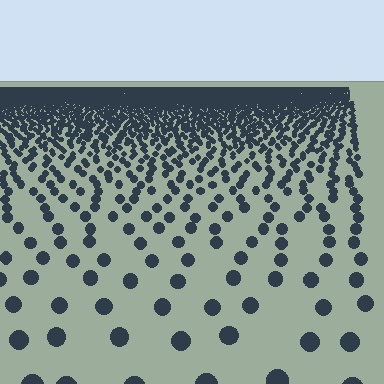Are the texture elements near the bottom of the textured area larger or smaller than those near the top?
Larger. Near the bottom, elements are closer to the viewer and appear at a bigger on-screen size.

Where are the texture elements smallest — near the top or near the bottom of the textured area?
Near the top.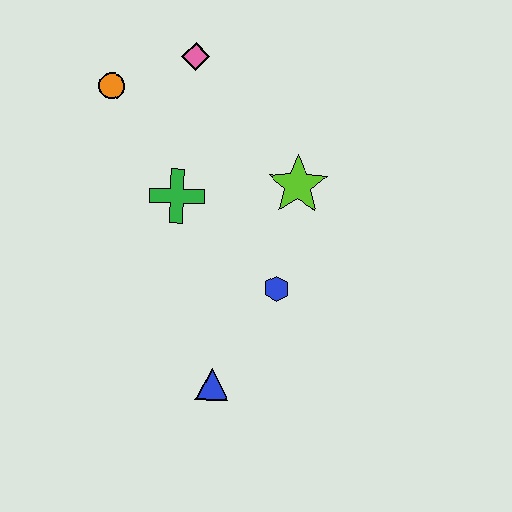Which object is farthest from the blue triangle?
The pink diamond is farthest from the blue triangle.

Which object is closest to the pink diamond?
The orange circle is closest to the pink diamond.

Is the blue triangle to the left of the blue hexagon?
Yes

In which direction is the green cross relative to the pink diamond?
The green cross is below the pink diamond.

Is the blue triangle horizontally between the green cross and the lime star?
Yes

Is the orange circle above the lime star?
Yes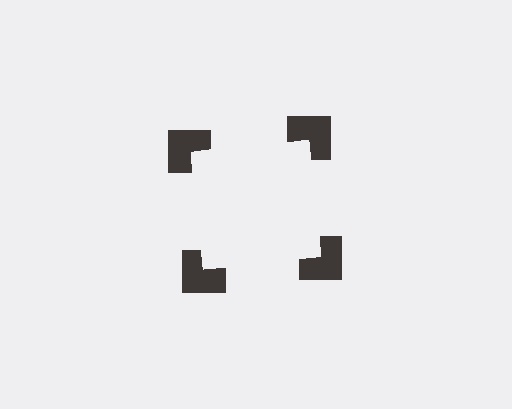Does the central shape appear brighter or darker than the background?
It typically appears slightly brighter than the background, even though no actual brightness change is drawn.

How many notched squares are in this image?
There are 4 — one at each vertex of the illusory square.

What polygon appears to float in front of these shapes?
An illusory square — its edges are inferred from the aligned wedge cuts in the notched squares, not physically drawn.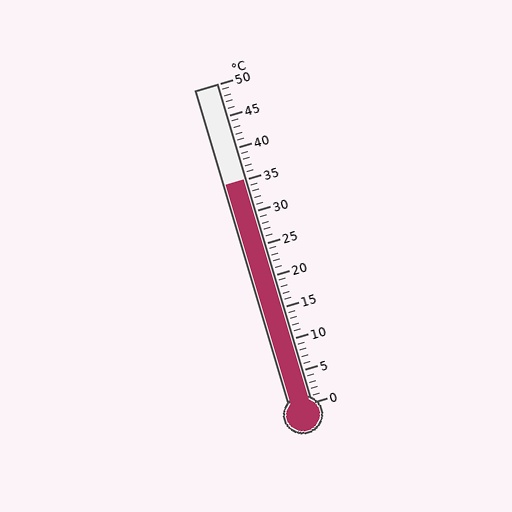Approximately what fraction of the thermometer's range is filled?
The thermometer is filled to approximately 70% of its range.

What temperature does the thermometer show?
The thermometer shows approximately 35°C.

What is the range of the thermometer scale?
The thermometer scale ranges from 0°C to 50°C.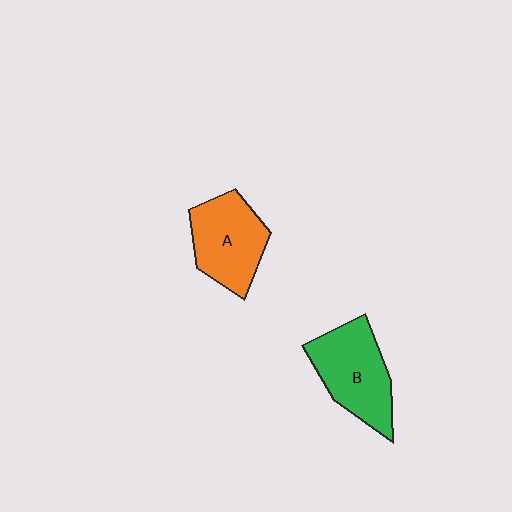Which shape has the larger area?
Shape B (green).